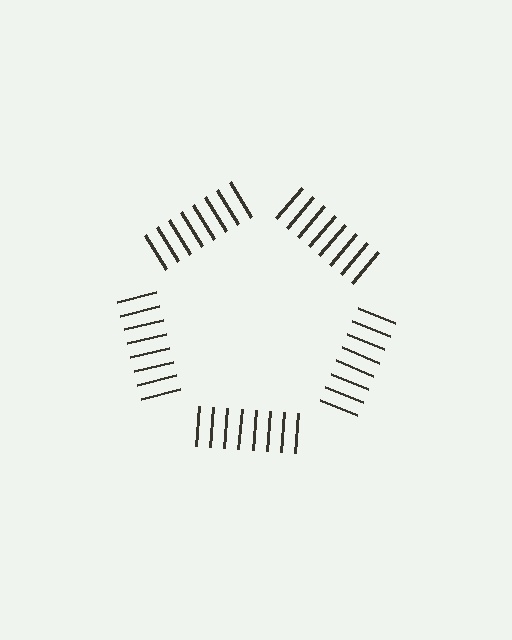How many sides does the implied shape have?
5 sides — the line-ends trace a pentagon.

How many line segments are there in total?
40 — 8 along each of the 5 edges.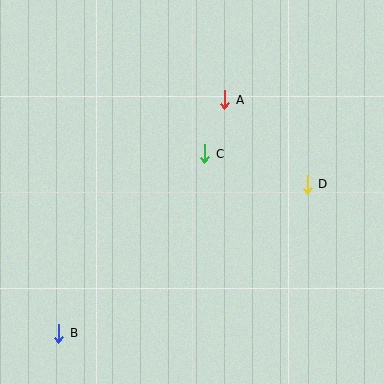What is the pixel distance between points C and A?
The distance between C and A is 58 pixels.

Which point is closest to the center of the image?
Point C at (205, 154) is closest to the center.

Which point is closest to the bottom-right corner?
Point D is closest to the bottom-right corner.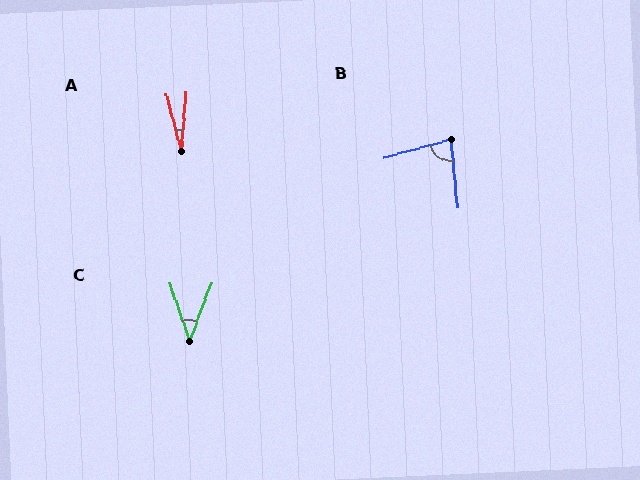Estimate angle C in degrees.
Approximately 40 degrees.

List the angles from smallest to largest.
A (19°), C (40°), B (80°).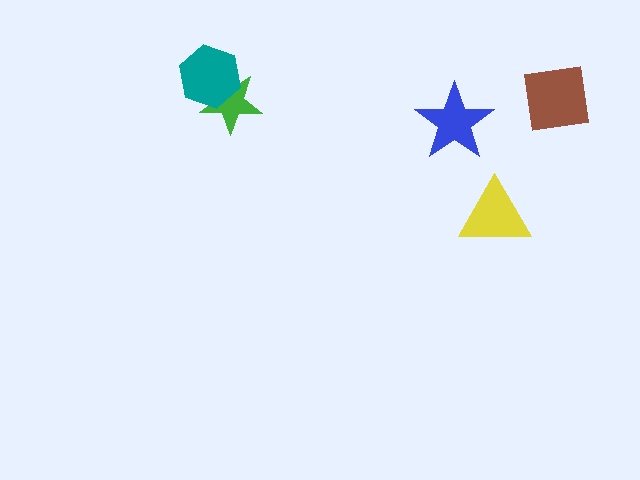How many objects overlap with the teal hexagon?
1 object overlaps with the teal hexagon.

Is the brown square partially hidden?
No, no other shape covers it.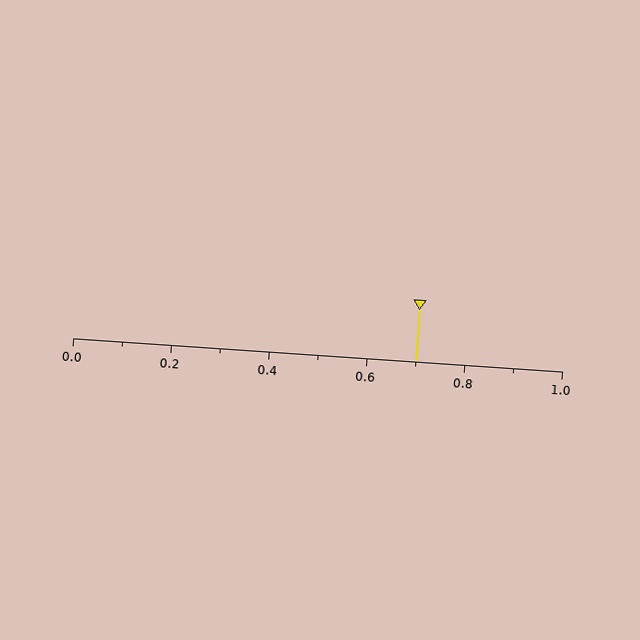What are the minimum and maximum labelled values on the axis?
The axis runs from 0.0 to 1.0.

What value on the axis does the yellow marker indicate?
The marker indicates approximately 0.7.